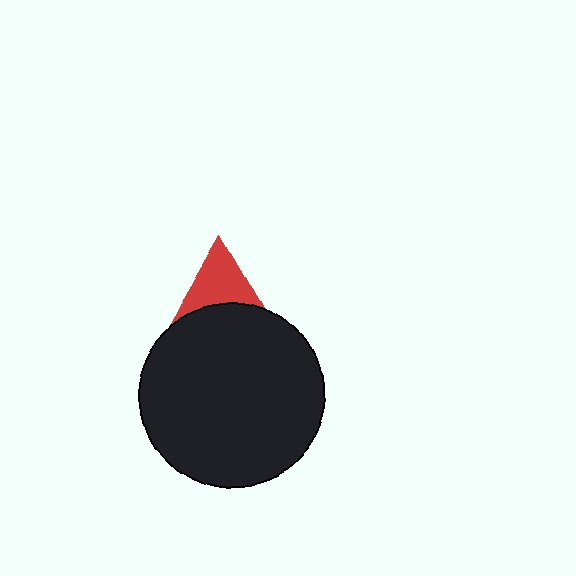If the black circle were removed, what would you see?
You would see the complete red triangle.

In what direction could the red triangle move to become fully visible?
The red triangle could move up. That would shift it out from behind the black circle entirely.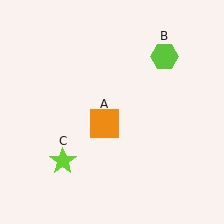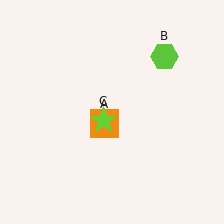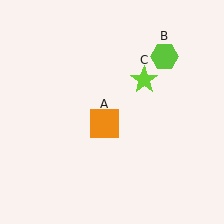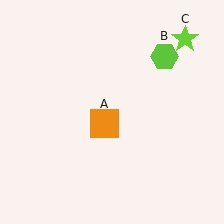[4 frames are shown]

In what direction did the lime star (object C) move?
The lime star (object C) moved up and to the right.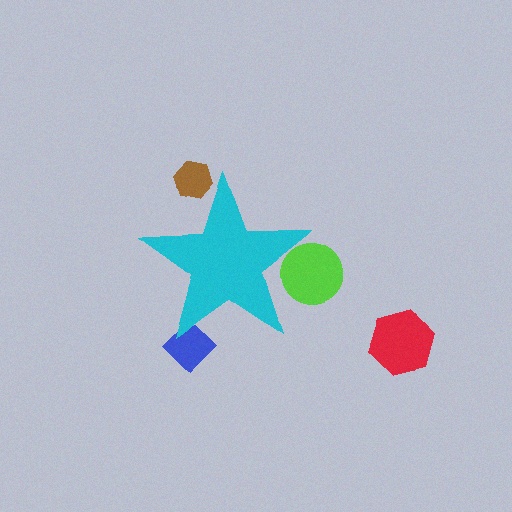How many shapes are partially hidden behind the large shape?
3 shapes are partially hidden.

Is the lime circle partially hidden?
Yes, the lime circle is partially hidden behind the cyan star.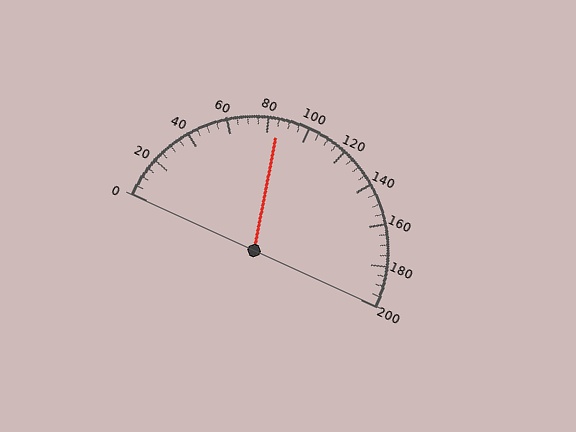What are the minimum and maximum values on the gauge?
The gauge ranges from 0 to 200.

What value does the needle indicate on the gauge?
The needle indicates approximately 85.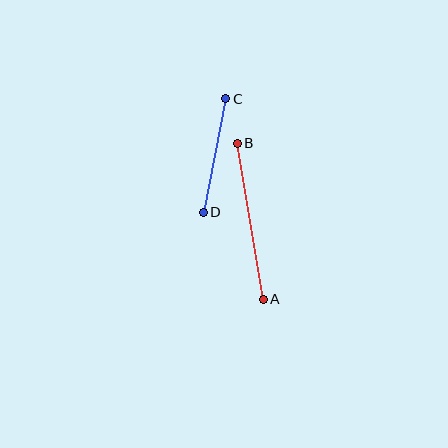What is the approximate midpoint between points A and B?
The midpoint is at approximately (250, 221) pixels.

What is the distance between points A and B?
The distance is approximately 158 pixels.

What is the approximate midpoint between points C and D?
The midpoint is at approximately (215, 156) pixels.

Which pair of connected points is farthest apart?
Points A and B are farthest apart.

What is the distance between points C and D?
The distance is approximately 116 pixels.